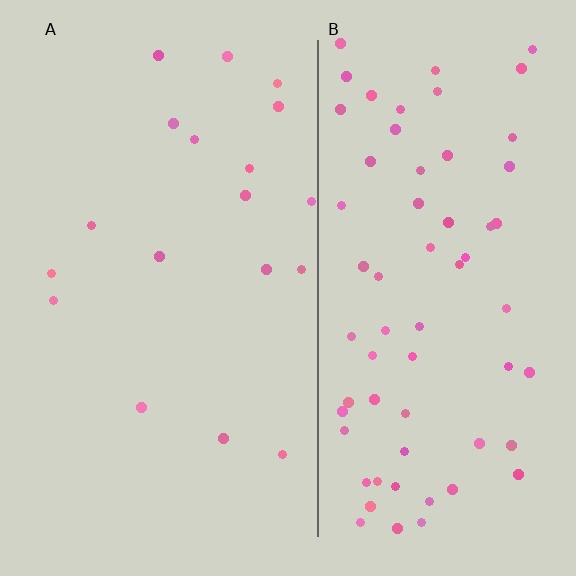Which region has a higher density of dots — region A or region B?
B (the right).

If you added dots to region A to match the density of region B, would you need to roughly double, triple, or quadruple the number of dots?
Approximately quadruple.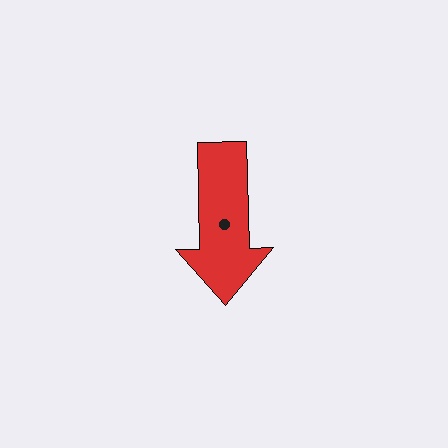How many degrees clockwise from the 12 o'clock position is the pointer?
Approximately 179 degrees.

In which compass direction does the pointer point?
South.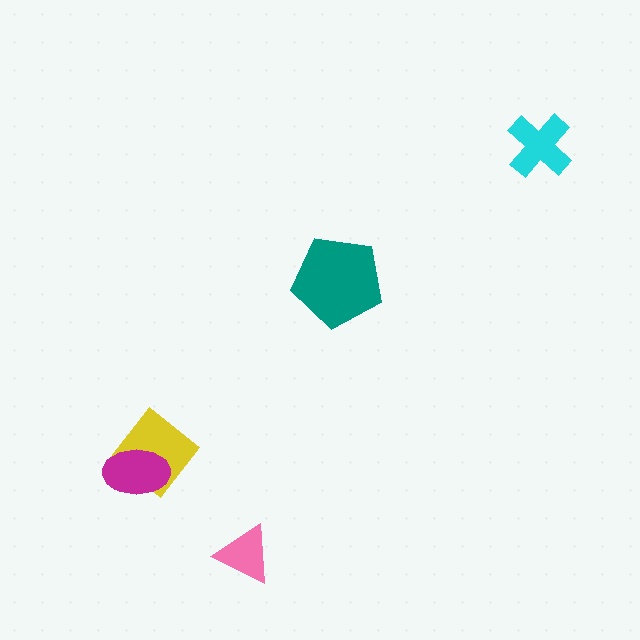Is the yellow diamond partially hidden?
Yes, it is partially covered by another shape.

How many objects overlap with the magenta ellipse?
1 object overlaps with the magenta ellipse.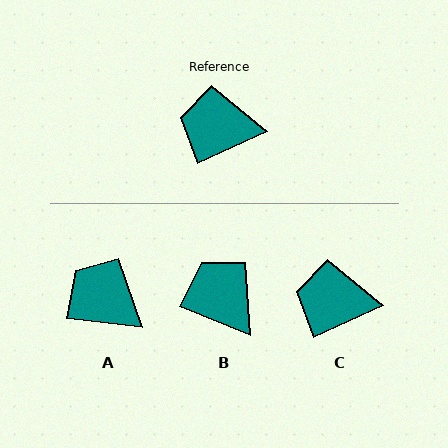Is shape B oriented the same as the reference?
No, it is off by about 47 degrees.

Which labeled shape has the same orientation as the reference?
C.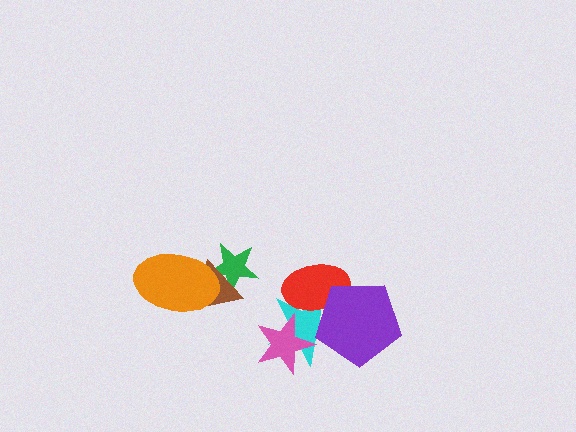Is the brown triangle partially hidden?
Yes, it is partially covered by another shape.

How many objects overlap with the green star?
2 objects overlap with the green star.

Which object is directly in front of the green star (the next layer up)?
The brown triangle is directly in front of the green star.